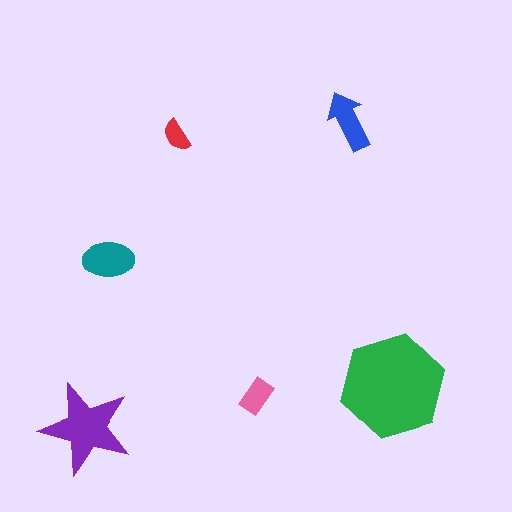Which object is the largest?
The green hexagon.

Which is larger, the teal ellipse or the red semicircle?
The teal ellipse.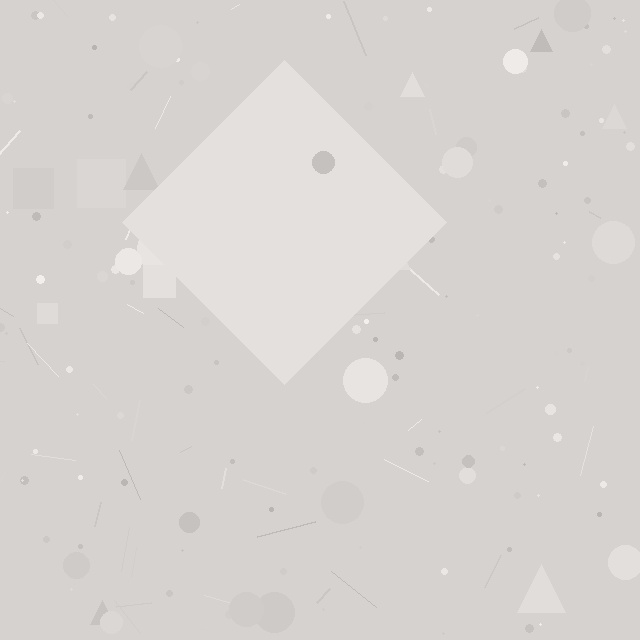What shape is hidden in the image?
A diamond is hidden in the image.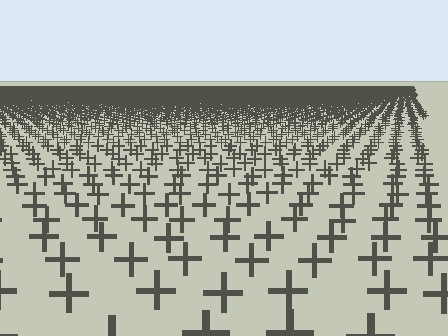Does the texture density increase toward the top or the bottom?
Density increases toward the top.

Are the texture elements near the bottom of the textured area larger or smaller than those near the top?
Larger. Near the bottom, elements are closer to the viewer and appear at a bigger on-screen size.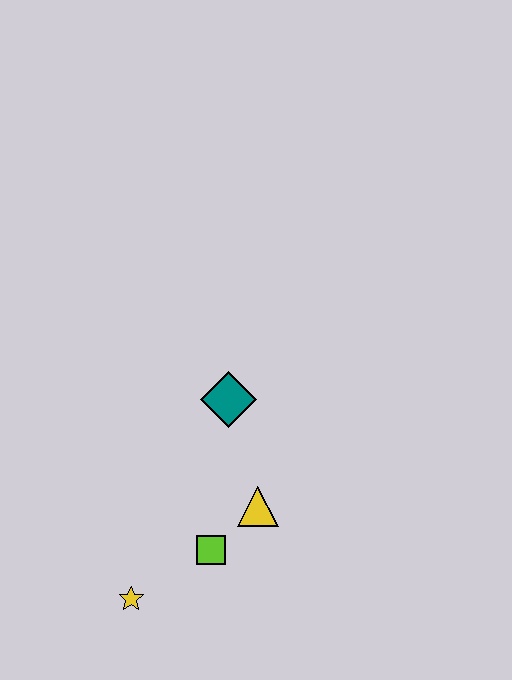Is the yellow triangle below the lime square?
No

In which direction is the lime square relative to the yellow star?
The lime square is to the right of the yellow star.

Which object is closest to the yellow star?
The lime square is closest to the yellow star.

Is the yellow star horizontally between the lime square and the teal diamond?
No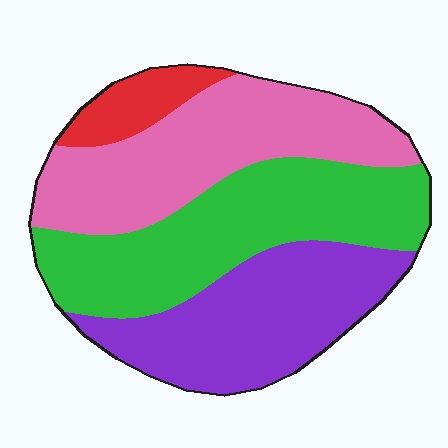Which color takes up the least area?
Red, at roughly 5%.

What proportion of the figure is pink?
Pink takes up between a sixth and a third of the figure.